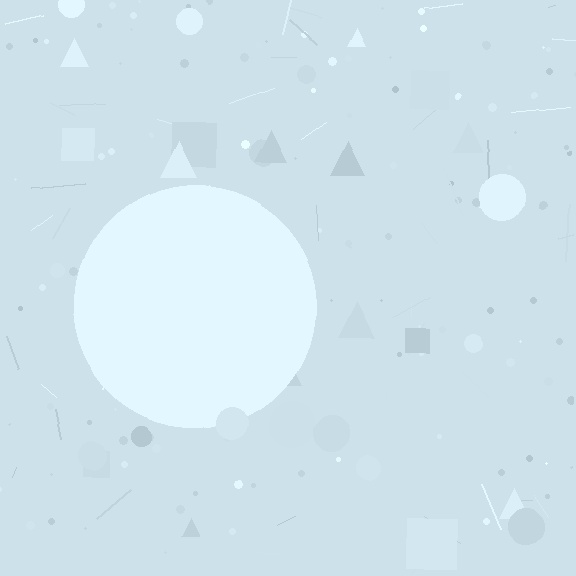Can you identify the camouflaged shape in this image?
The camouflaged shape is a circle.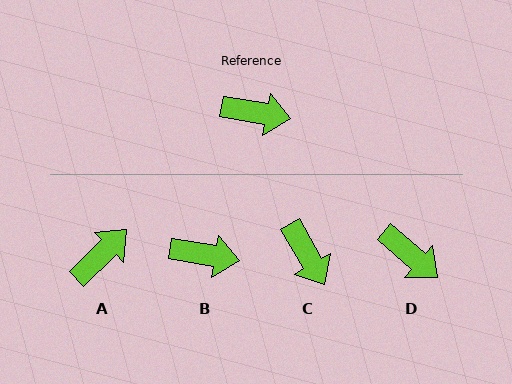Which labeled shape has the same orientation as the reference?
B.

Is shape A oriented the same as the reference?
No, it is off by about 54 degrees.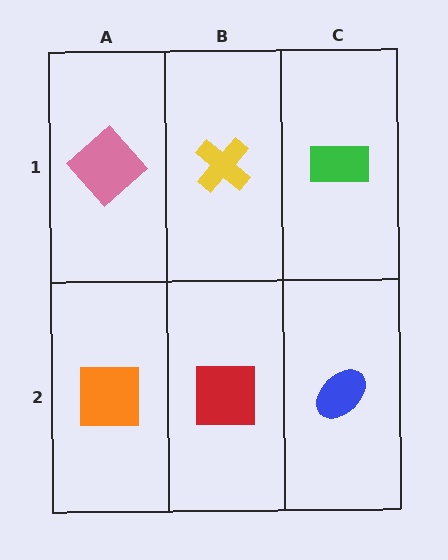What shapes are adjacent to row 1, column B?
A red square (row 2, column B), a pink diamond (row 1, column A), a green rectangle (row 1, column C).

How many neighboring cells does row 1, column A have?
2.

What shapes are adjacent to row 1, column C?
A blue ellipse (row 2, column C), a yellow cross (row 1, column B).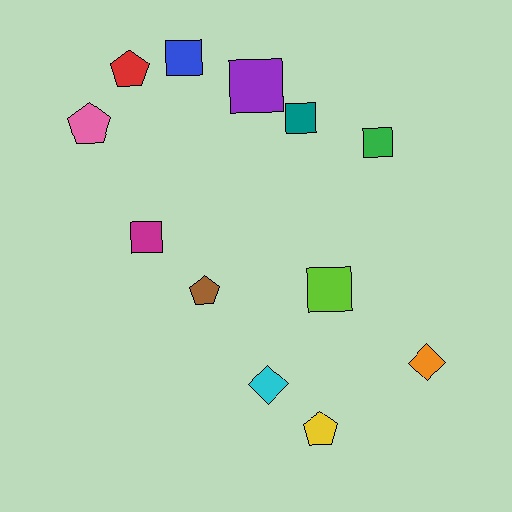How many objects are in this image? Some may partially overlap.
There are 12 objects.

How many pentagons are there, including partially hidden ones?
There are 4 pentagons.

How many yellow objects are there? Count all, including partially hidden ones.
There is 1 yellow object.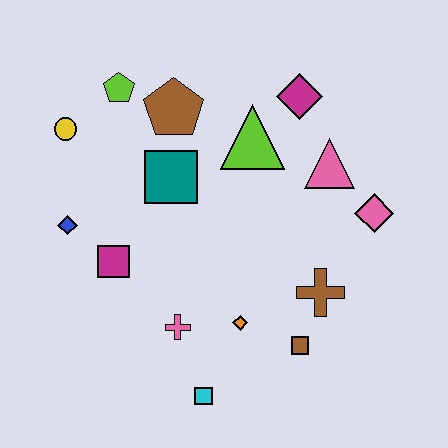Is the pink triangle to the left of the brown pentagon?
No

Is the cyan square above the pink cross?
No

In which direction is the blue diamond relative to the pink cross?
The blue diamond is to the left of the pink cross.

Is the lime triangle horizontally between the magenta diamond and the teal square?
Yes